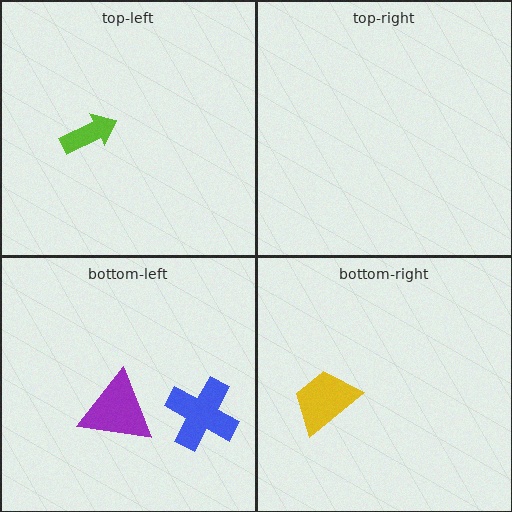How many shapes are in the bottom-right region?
1.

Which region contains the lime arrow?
The top-left region.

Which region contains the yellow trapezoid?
The bottom-right region.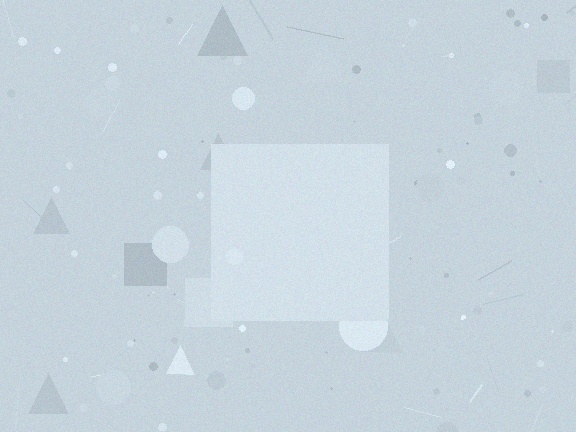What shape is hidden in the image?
A square is hidden in the image.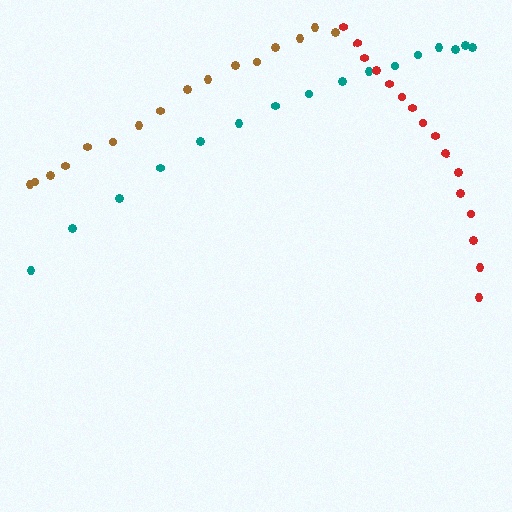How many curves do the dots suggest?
There are 3 distinct paths.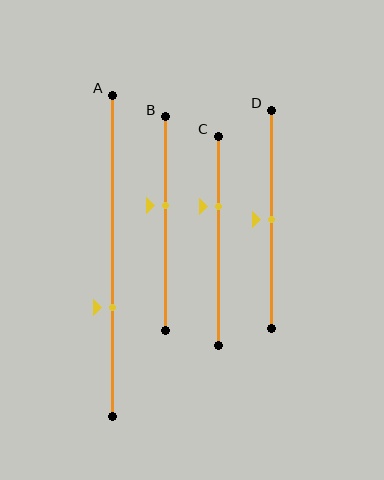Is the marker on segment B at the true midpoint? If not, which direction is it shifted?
No, the marker on segment B is shifted upward by about 8% of the segment length.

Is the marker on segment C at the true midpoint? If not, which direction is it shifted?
No, the marker on segment C is shifted upward by about 16% of the segment length.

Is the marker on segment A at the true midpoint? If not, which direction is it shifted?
No, the marker on segment A is shifted downward by about 16% of the segment length.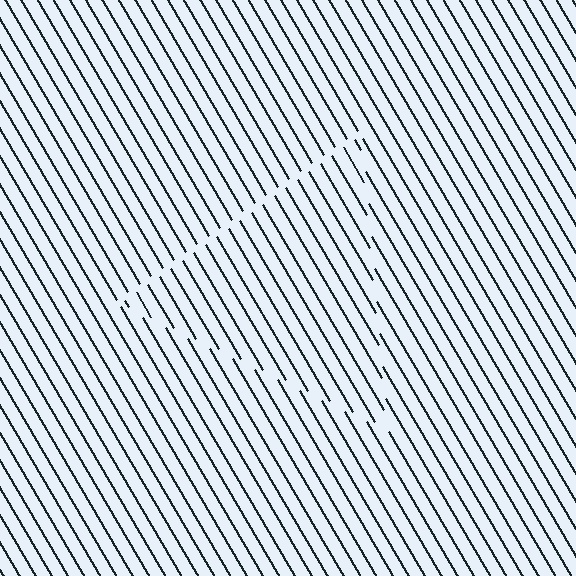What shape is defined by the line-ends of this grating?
An illusory triangle. The interior of the shape contains the same grating, shifted by half a period — the contour is defined by the phase discontinuity where line-ends from the inner and outer gratings abut.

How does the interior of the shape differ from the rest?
The interior of the shape contains the same grating, shifted by half a period — the contour is defined by the phase discontinuity where line-ends from the inner and outer gratings abut.